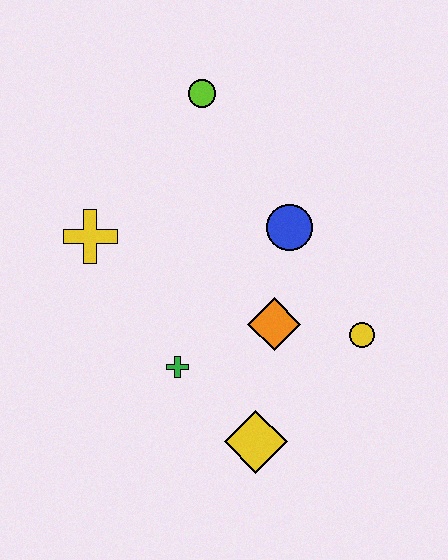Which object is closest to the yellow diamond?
The green cross is closest to the yellow diamond.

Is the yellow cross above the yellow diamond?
Yes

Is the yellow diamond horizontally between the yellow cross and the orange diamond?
Yes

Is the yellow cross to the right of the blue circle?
No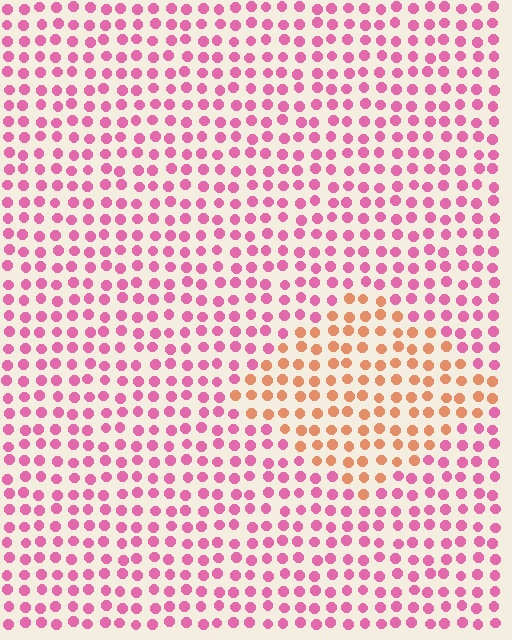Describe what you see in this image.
The image is filled with small pink elements in a uniform arrangement. A diamond-shaped region is visible where the elements are tinted to a slightly different hue, forming a subtle color boundary.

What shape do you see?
I see a diamond.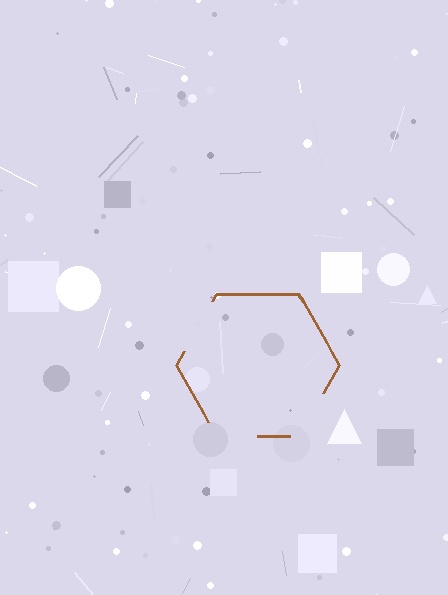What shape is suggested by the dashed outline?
The dashed outline suggests a hexagon.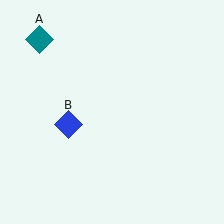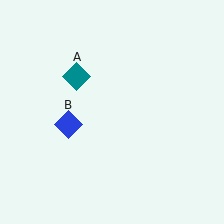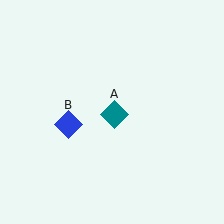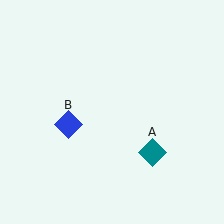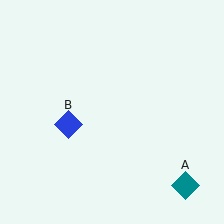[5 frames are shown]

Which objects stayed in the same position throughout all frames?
Blue diamond (object B) remained stationary.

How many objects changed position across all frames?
1 object changed position: teal diamond (object A).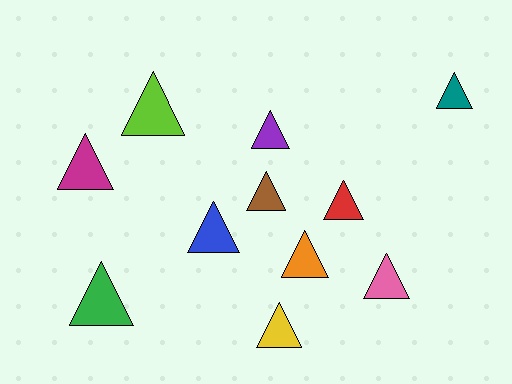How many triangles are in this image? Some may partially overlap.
There are 11 triangles.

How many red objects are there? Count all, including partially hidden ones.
There is 1 red object.